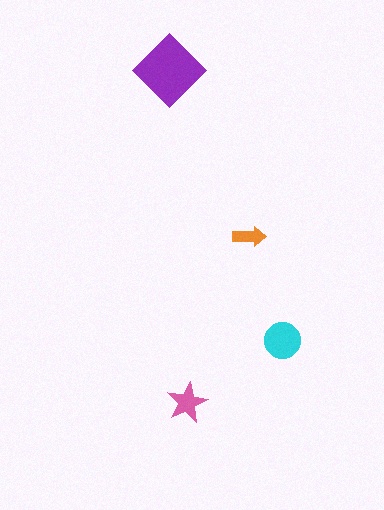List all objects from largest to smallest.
The purple diamond, the cyan circle, the pink star, the orange arrow.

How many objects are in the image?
There are 4 objects in the image.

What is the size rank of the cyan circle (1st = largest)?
2nd.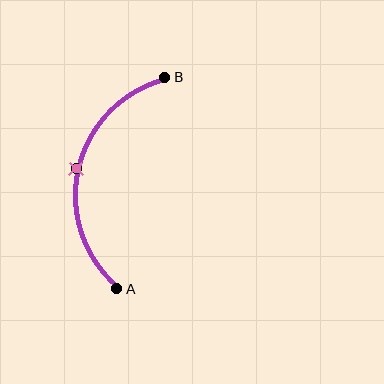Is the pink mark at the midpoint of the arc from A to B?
Yes. The pink mark lies on the arc at equal arc-length from both A and B — it is the arc midpoint.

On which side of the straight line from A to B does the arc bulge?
The arc bulges to the left of the straight line connecting A and B.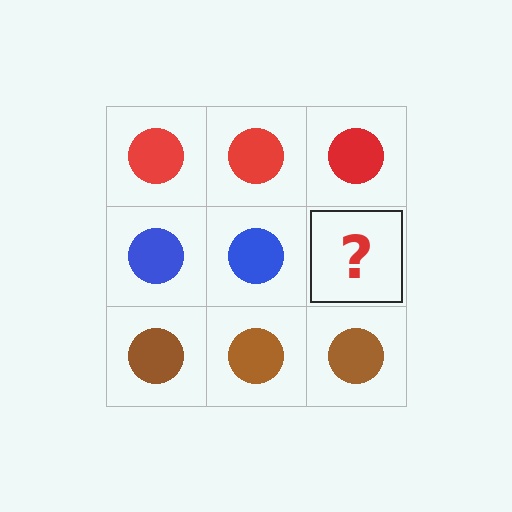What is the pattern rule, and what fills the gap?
The rule is that each row has a consistent color. The gap should be filled with a blue circle.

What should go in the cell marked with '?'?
The missing cell should contain a blue circle.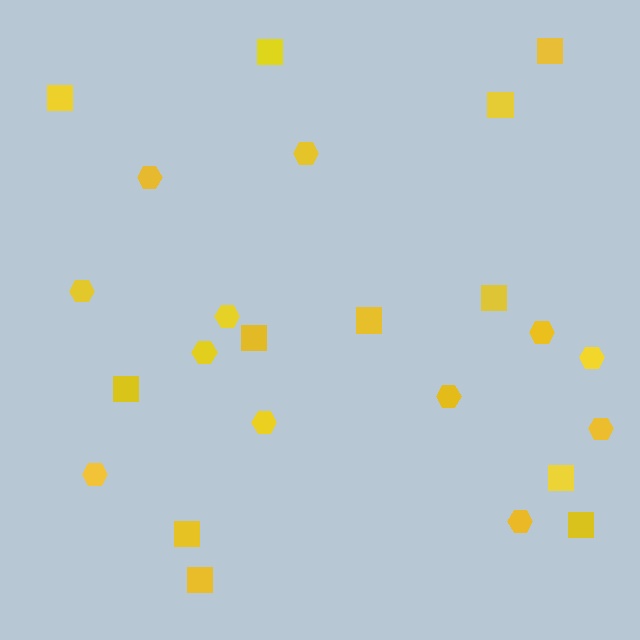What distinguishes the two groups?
There are 2 groups: one group of hexagons (12) and one group of squares (12).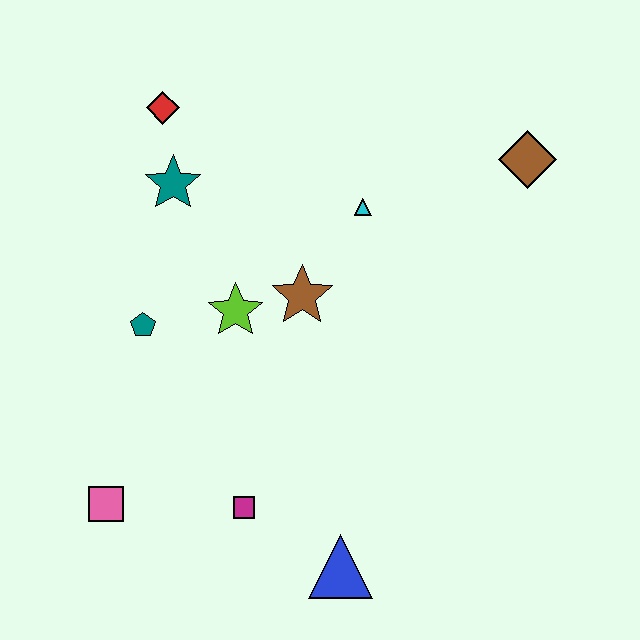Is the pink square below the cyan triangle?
Yes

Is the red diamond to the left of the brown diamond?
Yes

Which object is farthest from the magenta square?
The brown diamond is farthest from the magenta square.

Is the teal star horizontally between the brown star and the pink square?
Yes